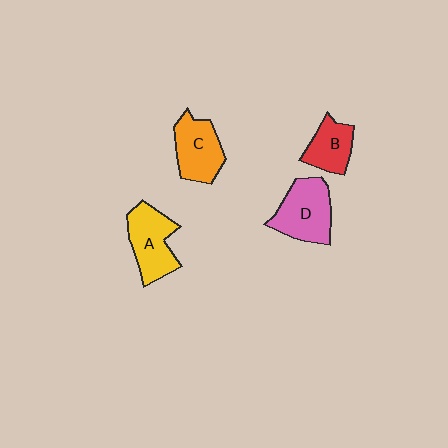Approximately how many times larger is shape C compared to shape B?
Approximately 1.3 times.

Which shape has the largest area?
Shape D (pink).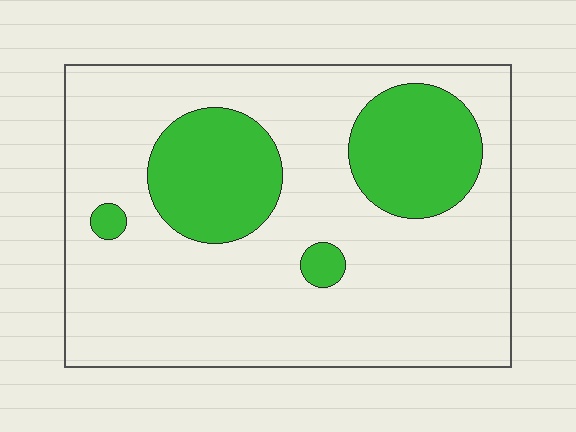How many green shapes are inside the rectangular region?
4.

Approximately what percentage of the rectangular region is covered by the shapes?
Approximately 25%.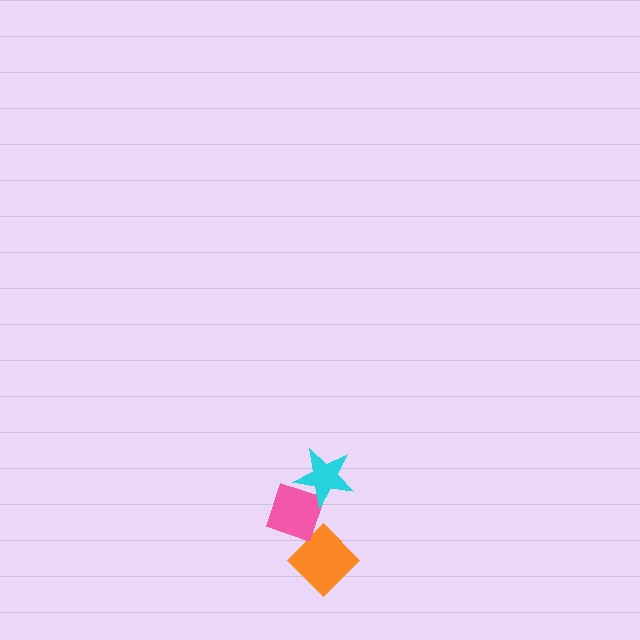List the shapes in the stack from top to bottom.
From top to bottom: the cyan star, the pink diamond, the orange diamond.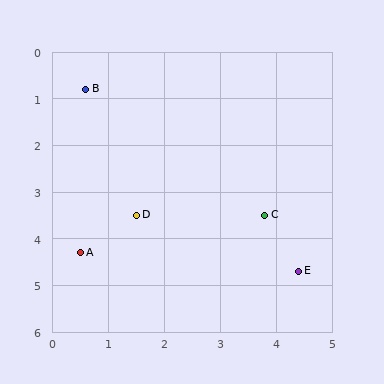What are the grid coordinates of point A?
Point A is at approximately (0.5, 4.3).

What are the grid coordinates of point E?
Point E is at approximately (4.4, 4.7).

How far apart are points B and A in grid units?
Points B and A are about 3.5 grid units apart.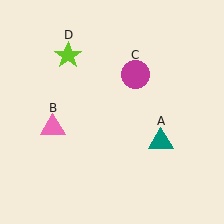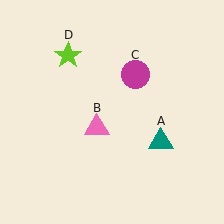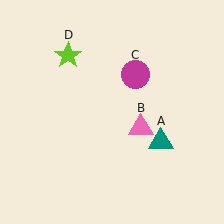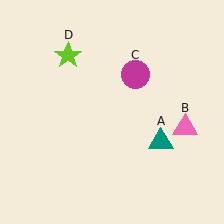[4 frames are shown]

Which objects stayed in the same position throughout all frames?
Teal triangle (object A) and magenta circle (object C) and lime star (object D) remained stationary.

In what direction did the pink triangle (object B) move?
The pink triangle (object B) moved right.